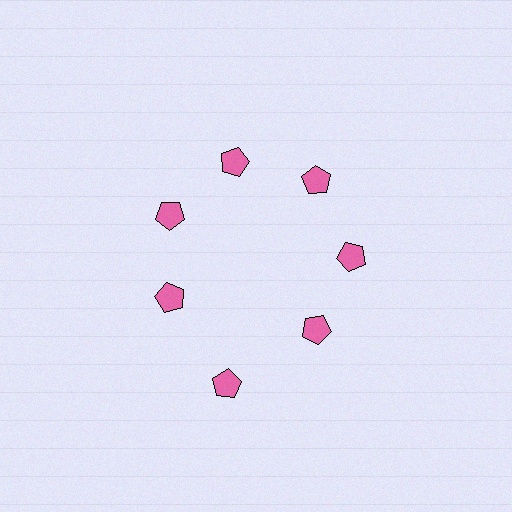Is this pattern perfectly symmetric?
No. The 7 pink pentagons are arranged in a ring, but one element near the 6 o'clock position is pushed outward from the center, breaking the 7-fold rotational symmetry.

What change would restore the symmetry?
The symmetry would be restored by moving it inward, back onto the ring so that all 7 pentagons sit at equal angles and equal distance from the center.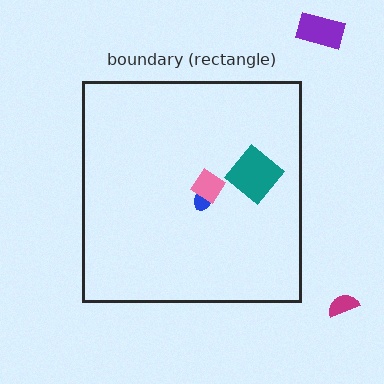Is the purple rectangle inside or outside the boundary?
Outside.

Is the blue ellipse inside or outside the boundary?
Inside.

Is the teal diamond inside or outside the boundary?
Inside.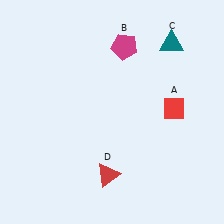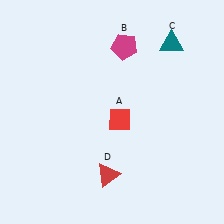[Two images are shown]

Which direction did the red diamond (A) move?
The red diamond (A) moved left.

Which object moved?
The red diamond (A) moved left.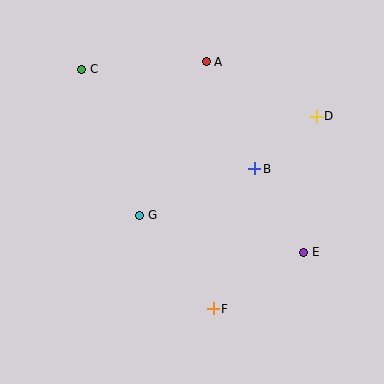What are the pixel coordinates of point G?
Point G is at (140, 215).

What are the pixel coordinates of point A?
Point A is at (206, 62).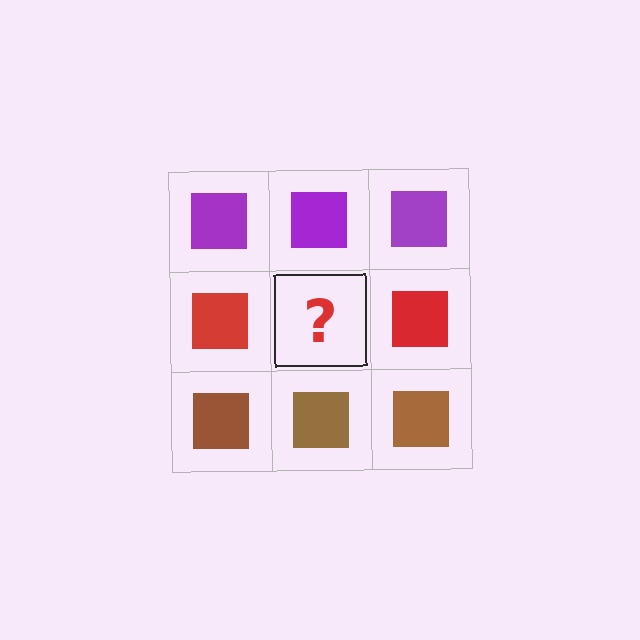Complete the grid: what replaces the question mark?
The question mark should be replaced with a red square.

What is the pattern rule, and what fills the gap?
The rule is that each row has a consistent color. The gap should be filled with a red square.